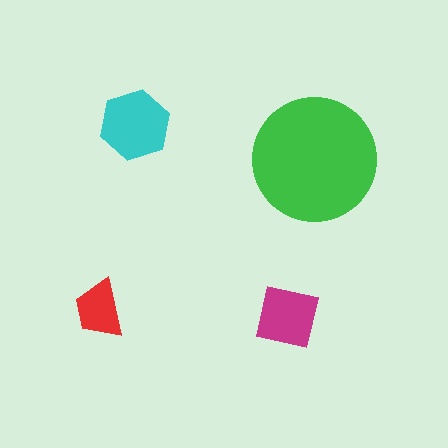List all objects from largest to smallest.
The green circle, the cyan hexagon, the magenta square, the red trapezoid.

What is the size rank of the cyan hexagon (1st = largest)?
2nd.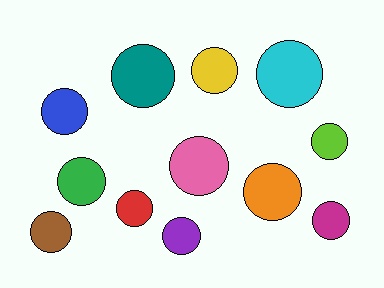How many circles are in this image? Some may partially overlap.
There are 12 circles.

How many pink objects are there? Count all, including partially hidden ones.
There is 1 pink object.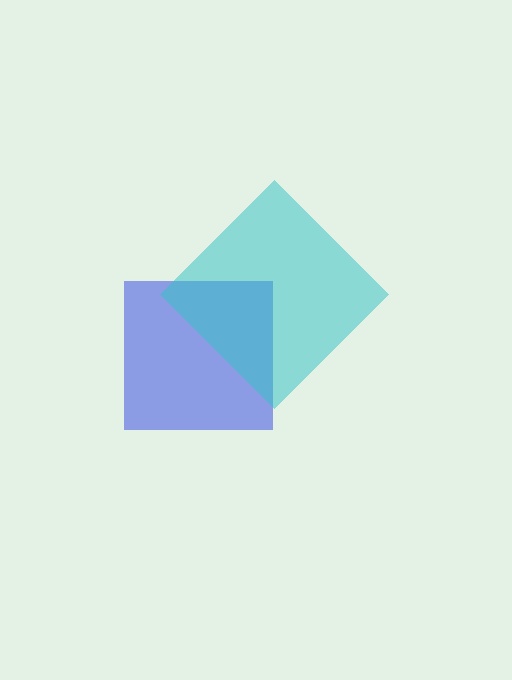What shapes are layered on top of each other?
The layered shapes are: a blue square, a cyan diamond.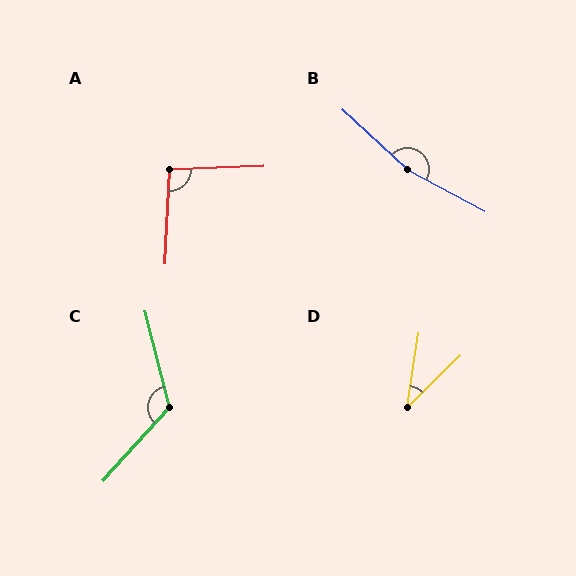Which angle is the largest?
B, at approximately 166 degrees.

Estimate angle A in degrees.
Approximately 95 degrees.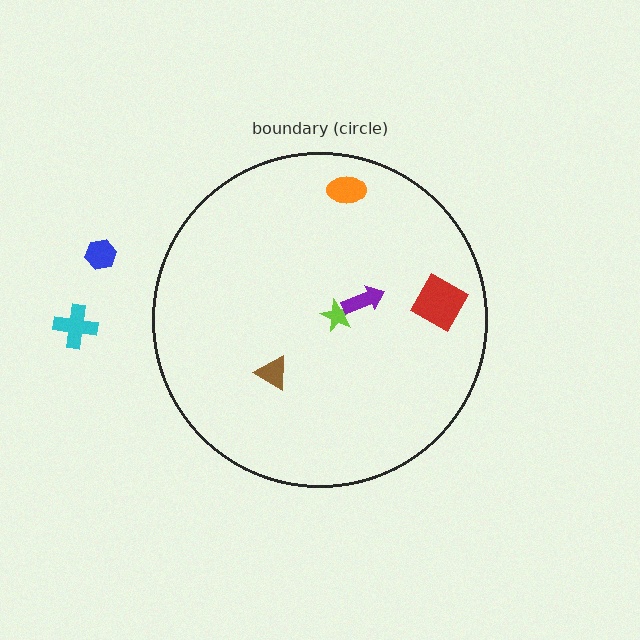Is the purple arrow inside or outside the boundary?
Inside.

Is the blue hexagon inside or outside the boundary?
Outside.